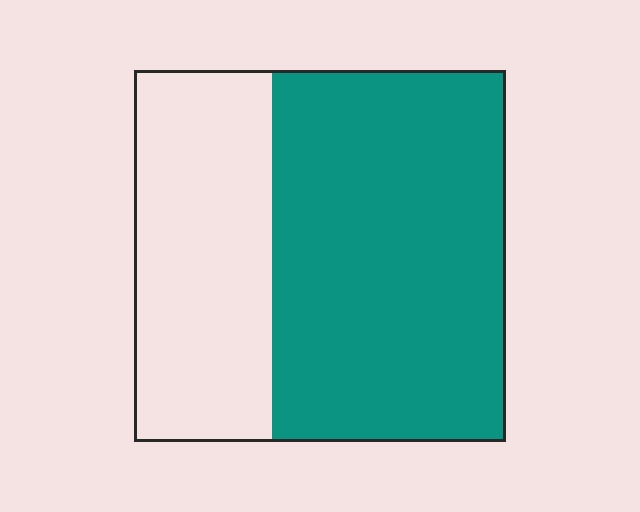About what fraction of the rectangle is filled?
About five eighths (5/8).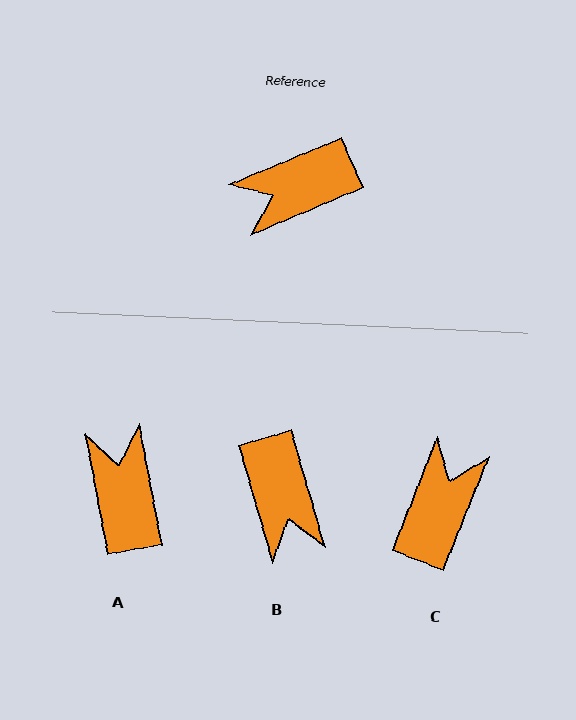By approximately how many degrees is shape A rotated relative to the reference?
Approximately 102 degrees clockwise.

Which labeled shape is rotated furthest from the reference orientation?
C, about 135 degrees away.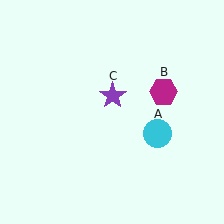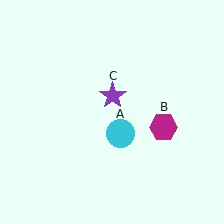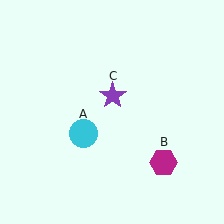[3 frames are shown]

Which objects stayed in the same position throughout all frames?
Purple star (object C) remained stationary.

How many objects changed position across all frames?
2 objects changed position: cyan circle (object A), magenta hexagon (object B).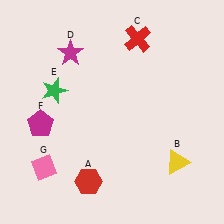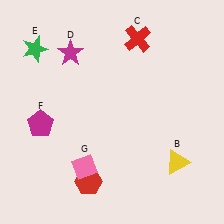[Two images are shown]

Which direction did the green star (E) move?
The green star (E) moved up.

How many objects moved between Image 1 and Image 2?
2 objects moved between the two images.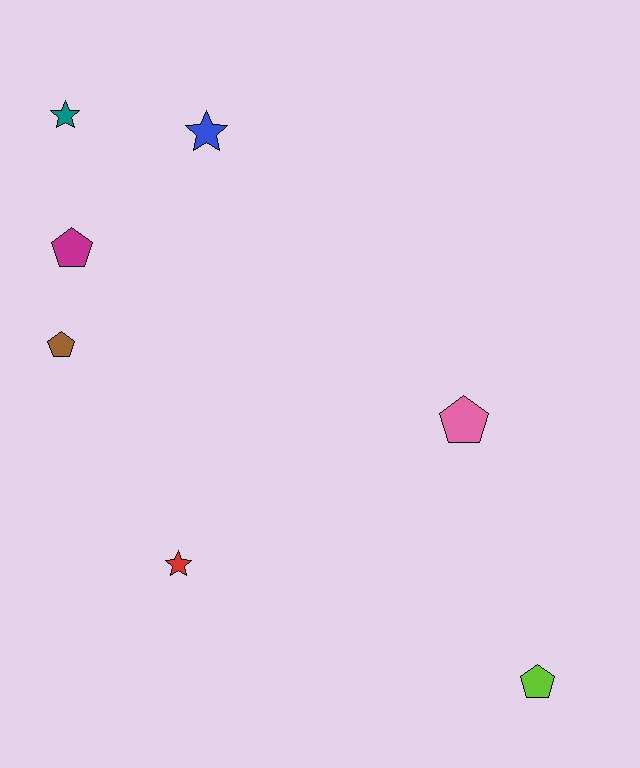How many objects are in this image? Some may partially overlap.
There are 7 objects.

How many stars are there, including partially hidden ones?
There are 3 stars.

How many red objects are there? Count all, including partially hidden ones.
There is 1 red object.